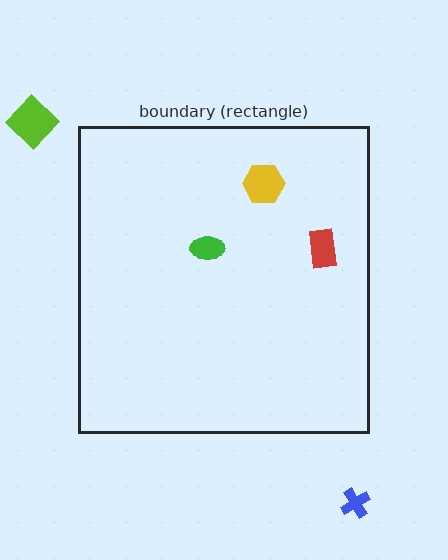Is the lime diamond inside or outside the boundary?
Outside.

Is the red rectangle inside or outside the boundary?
Inside.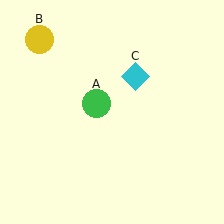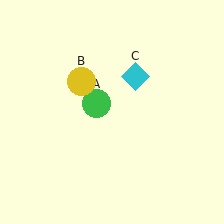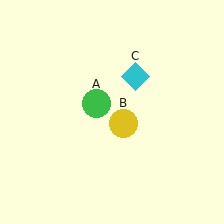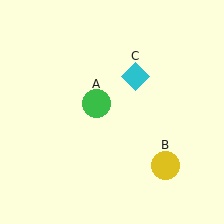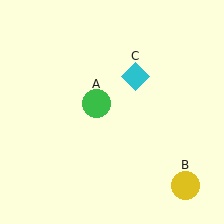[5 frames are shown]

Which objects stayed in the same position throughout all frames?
Green circle (object A) and cyan diamond (object C) remained stationary.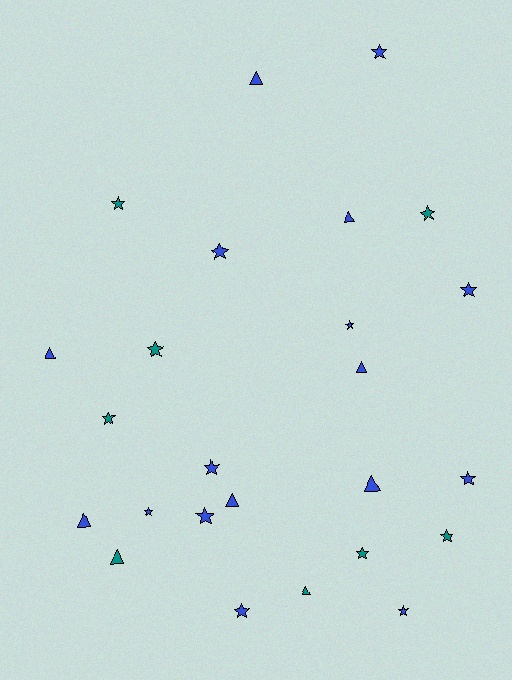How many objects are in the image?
There are 25 objects.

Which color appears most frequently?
Blue, with 17 objects.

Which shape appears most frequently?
Star, with 16 objects.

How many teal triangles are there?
There are 2 teal triangles.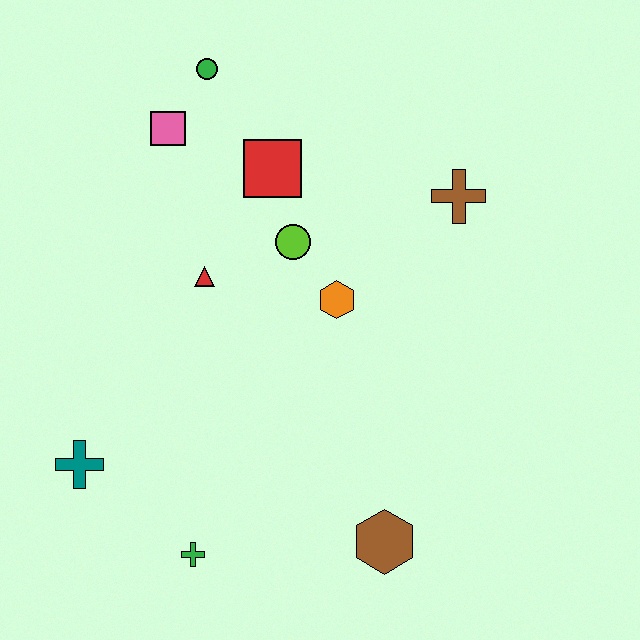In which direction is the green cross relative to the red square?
The green cross is below the red square.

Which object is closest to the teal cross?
The green cross is closest to the teal cross.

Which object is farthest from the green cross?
The green circle is farthest from the green cross.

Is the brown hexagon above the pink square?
No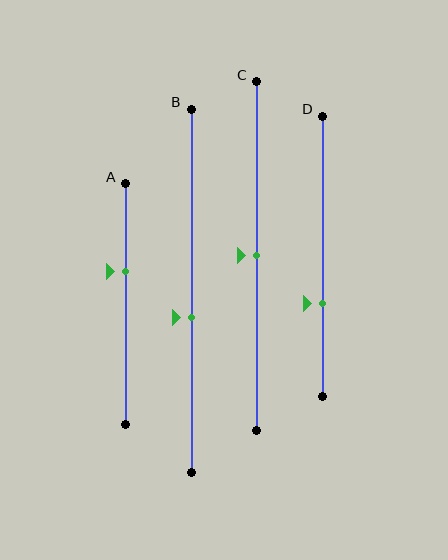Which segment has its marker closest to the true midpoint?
Segment C has its marker closest to the true midpoint.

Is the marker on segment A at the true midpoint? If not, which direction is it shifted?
No, the marker on segment A is shifted upward by about 13% of the segment length.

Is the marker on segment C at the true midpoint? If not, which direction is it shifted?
Yes, the marker on segment C is at the true midpoint.